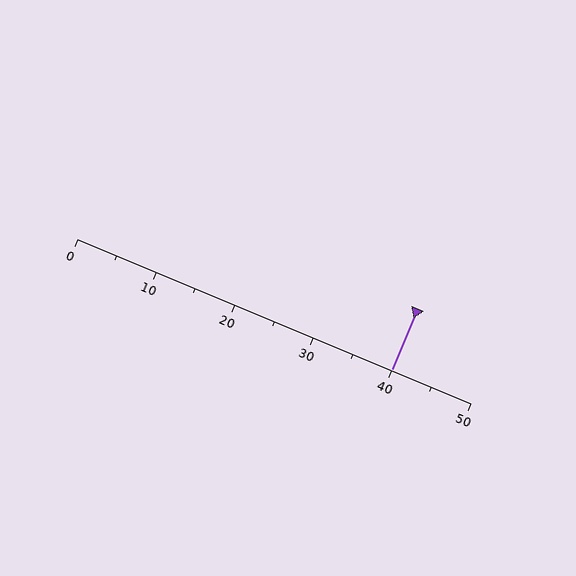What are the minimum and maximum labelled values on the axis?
The axis runs from 0 to 50.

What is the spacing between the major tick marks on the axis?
The major ticks are spaced 10 apart.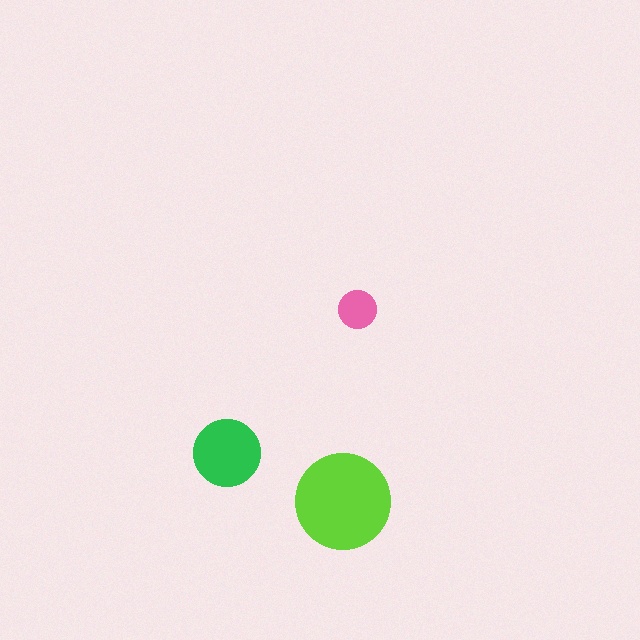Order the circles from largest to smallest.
the lime one, the green one, the pink one.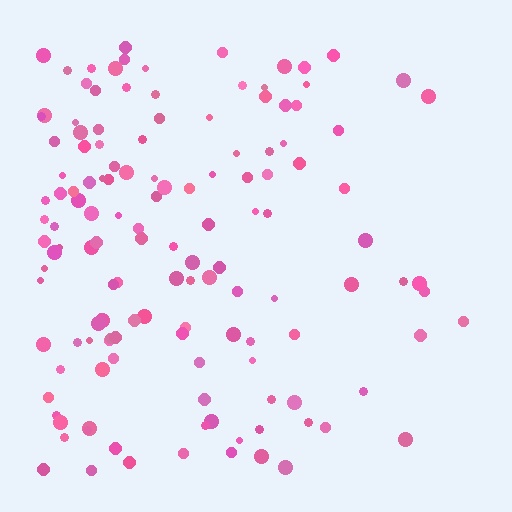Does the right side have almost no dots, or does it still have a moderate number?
Still a moderate number, just noticeably fewer than the left.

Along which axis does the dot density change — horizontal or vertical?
Horizontal.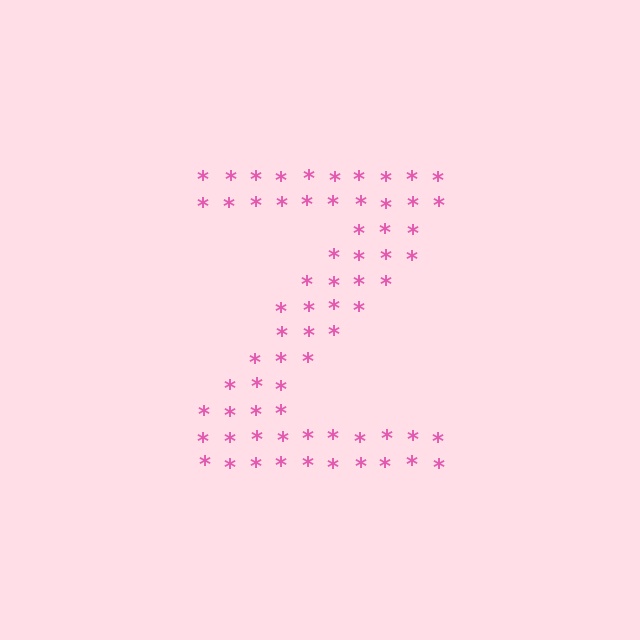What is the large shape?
The large shape is the letter Z.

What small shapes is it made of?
It is made of small asterisks.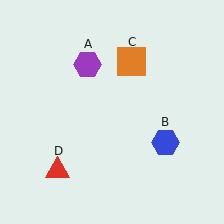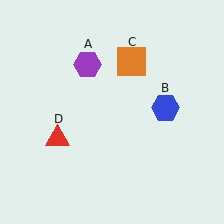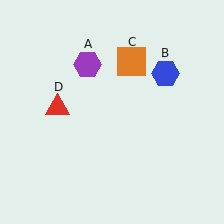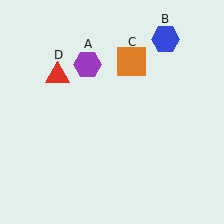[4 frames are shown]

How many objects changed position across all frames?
2 objects changed position: blue hexagon (object B), red triangle (object D).